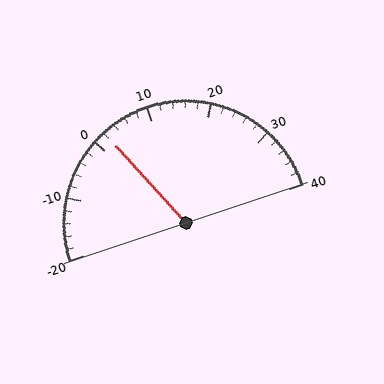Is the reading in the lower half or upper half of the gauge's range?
The reading is in the lower half of the range (-20 to 40).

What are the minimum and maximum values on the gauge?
The gauge ranges from -20 to 40.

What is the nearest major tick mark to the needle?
The nearest major tick mark is 0.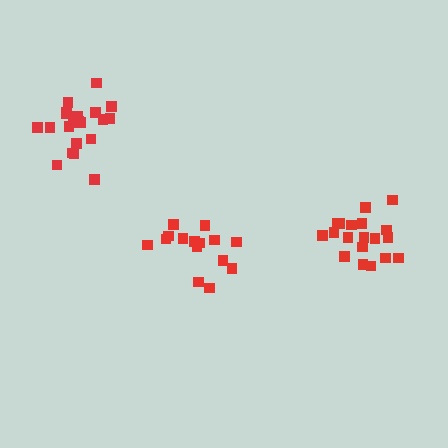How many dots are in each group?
Group 1: 21 dots, Group 2: 19 dots, Group 3: 15 dots (55 total).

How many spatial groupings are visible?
There are 3 spatial groupings.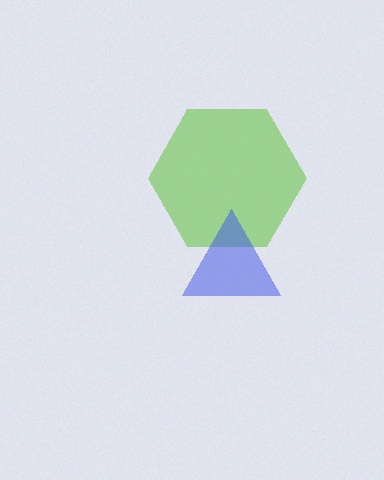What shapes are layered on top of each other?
The layered shapes are: a lime hexagon, a blue triangle.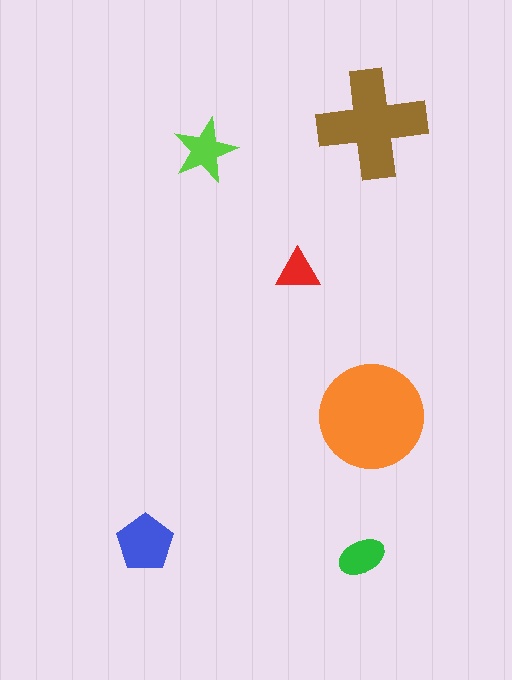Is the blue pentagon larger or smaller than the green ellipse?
Larger.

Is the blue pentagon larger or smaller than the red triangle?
Larger.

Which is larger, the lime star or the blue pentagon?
The blue pentagon.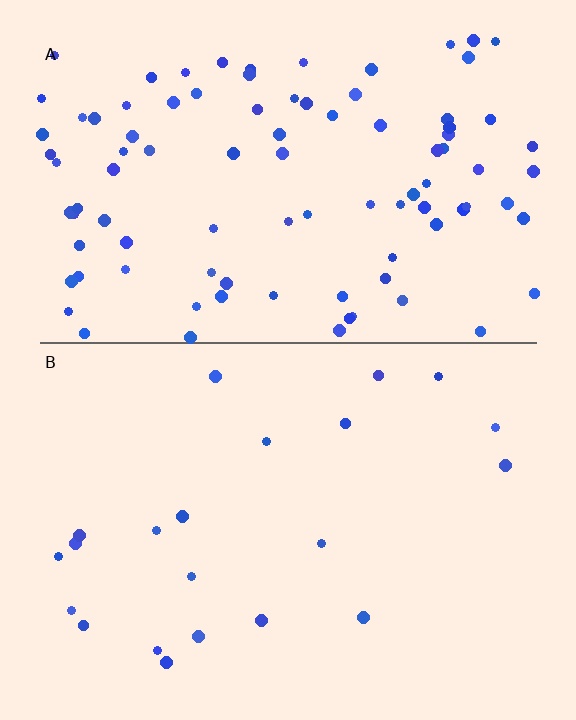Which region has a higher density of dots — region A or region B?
A (the top).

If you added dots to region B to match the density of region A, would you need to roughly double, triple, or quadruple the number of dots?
Approximately quadruple.